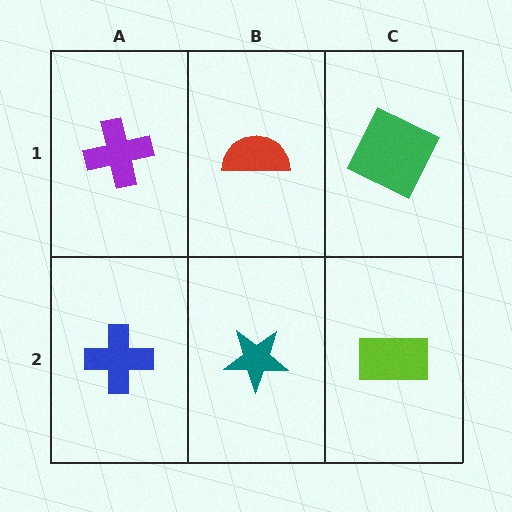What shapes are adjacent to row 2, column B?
A red semicircle (row 1, column B), a blue cross (row 2, column A), a lime rectangle (row 2, column C).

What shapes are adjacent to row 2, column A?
A purple cross (row 1, column A), a teal star (row 2, column B).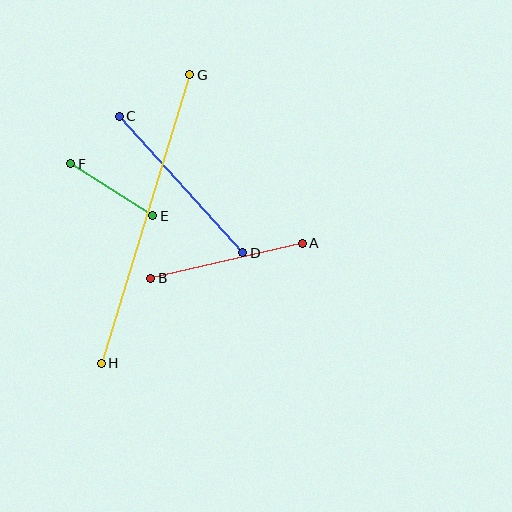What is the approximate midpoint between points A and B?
The midpoint is at approximately (227, 261) pixels.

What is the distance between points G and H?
The distance is approximately 302 pixels.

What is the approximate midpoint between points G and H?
The midpoint is at approximately (145, 219) pixels.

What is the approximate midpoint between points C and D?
The midpoint is at approximately (181, 184) pixels.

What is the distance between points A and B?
The distance is approximately 155 pixels.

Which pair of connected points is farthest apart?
Points G and H are farthest apart.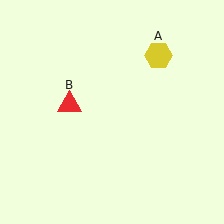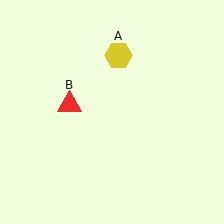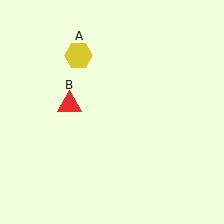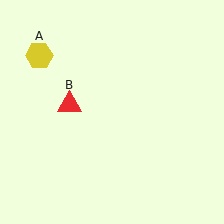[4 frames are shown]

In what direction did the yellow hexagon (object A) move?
The yellow hexagon (object A) moved left.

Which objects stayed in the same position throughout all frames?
Red triangle (object B) remained stationary.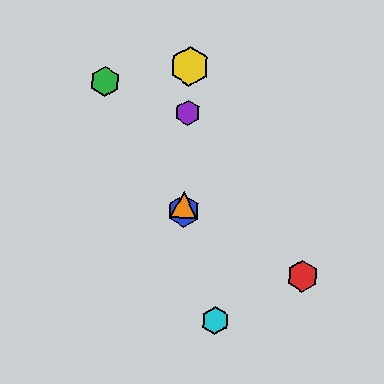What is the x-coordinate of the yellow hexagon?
The yellow hexagon is at x≈189.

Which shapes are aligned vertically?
The blue hexagon, the yellow hexagon, the purple hexagon, the orange triangle are aligned vertically.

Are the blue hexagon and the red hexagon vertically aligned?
No, the blue hexagon is at x≈183 and the red hexagon is at x≈302.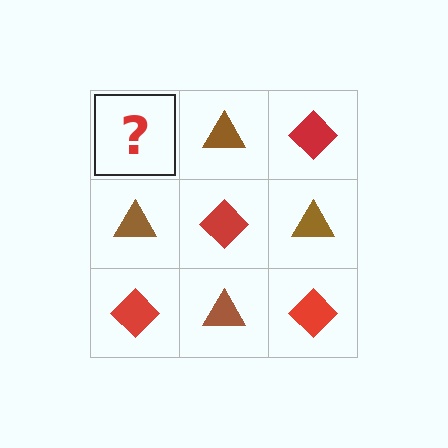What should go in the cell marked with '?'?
The missing cell should contain a red diamond.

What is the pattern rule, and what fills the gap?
The rule is that it alternates red diamond and brown triangle in a checkerboard pattern. The gap should be filled with a red diamond.